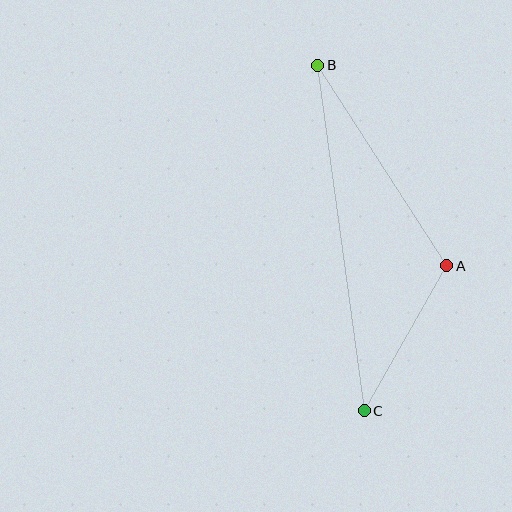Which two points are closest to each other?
Points A and C are closest to each other.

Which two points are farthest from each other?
Points B and C are farthest from each other.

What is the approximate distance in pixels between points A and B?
The distance between A and B is approximately 239 pixels.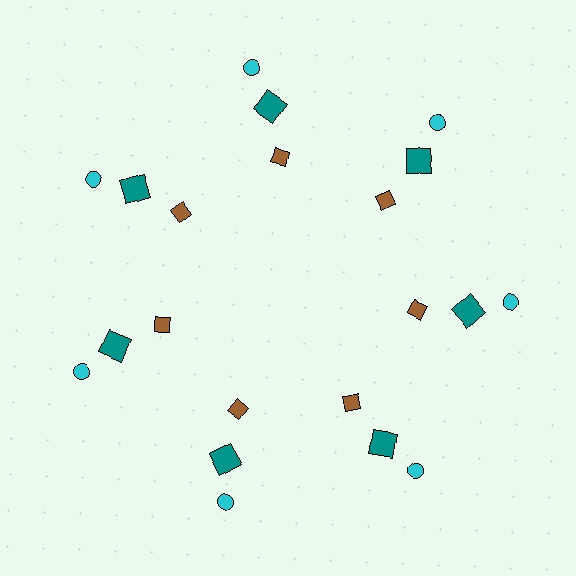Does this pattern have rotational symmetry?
Yes, this pattern has 7-fold rotational symmetry. It looks the same after rotating 51 degrees around the center.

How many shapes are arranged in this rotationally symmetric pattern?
There are 21 shapes, arranged in 7 groups of 3.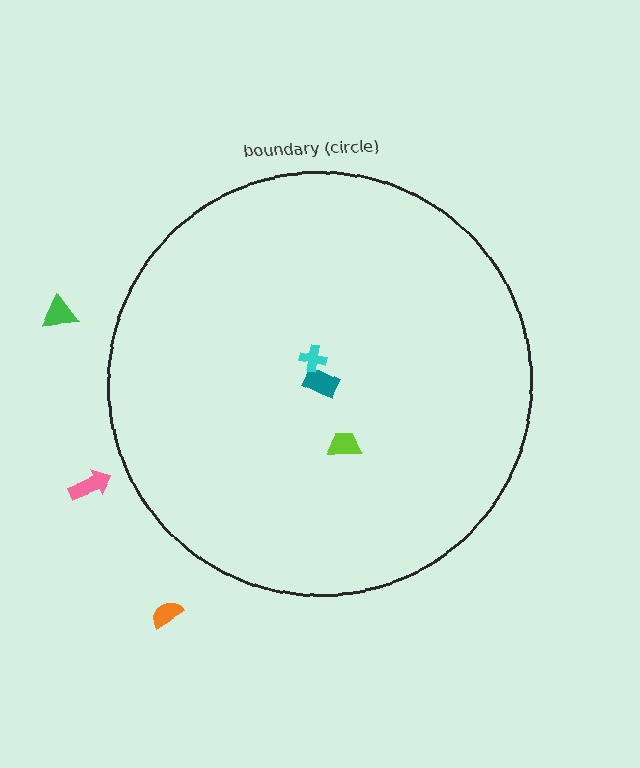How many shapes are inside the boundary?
3 inside, 3 outside.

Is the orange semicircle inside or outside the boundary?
Outside.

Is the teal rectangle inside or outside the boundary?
Inside.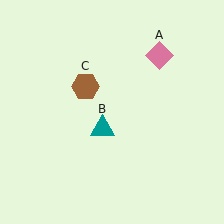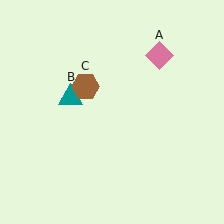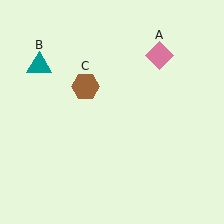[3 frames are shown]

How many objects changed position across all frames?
1 object changed position: teal triangle (object B).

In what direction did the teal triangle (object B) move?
The teal triangle (object B) moved up and to the left.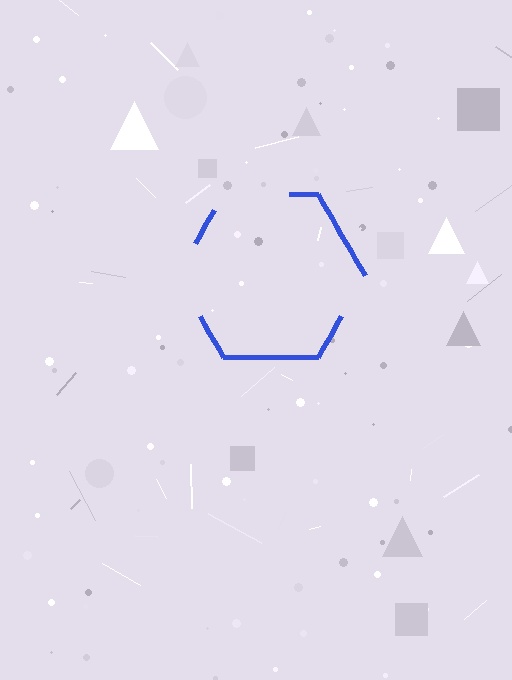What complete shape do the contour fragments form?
The contour fragments form a hexagon.